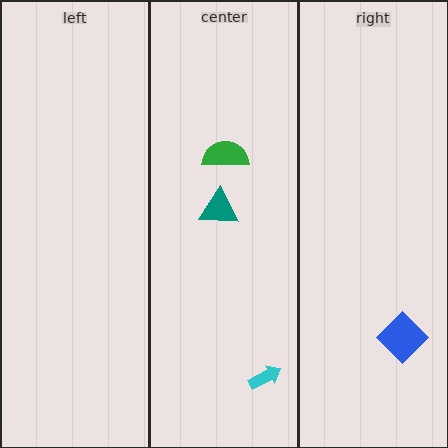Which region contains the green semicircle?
The center region.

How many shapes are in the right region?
1.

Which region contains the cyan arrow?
The center region.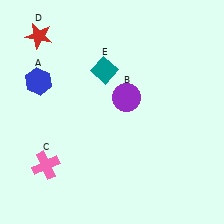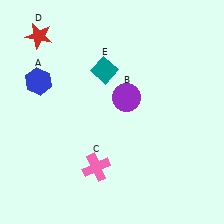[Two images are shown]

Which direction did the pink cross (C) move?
The pink cross (C) moved right.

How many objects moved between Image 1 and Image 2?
1 object moved between the two images.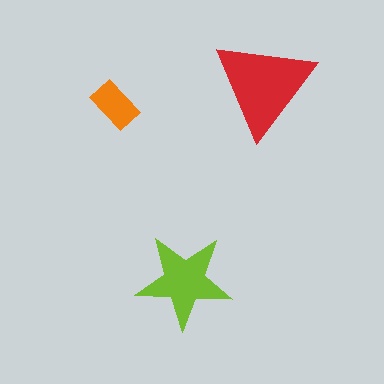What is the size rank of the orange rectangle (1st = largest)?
3rd.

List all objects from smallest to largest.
The orange rectangle, the lime star, the red triangle.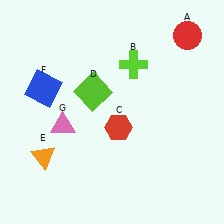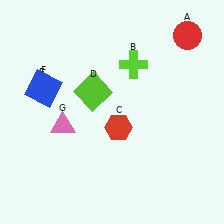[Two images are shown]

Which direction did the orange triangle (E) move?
The orange triangle (E) moved up.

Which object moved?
The orange triangle (E) moved up.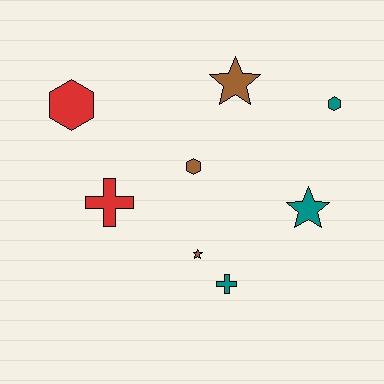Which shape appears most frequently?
Hexagon, with 3 objects.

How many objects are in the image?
There are 8 objects.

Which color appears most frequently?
Teal, with 3 objects.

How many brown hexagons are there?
There is 1 brown hexagon.